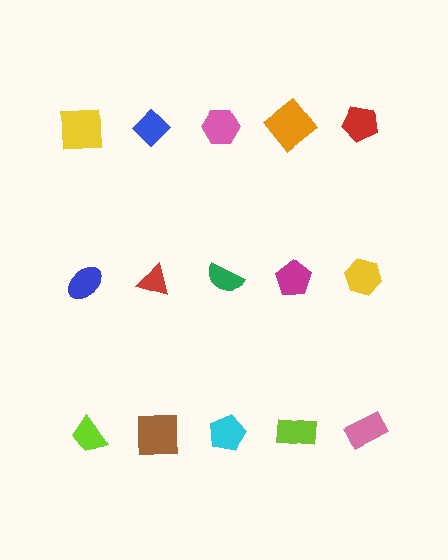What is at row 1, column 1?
A yellow square.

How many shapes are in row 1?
5 shapes.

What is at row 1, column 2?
A blue diamond.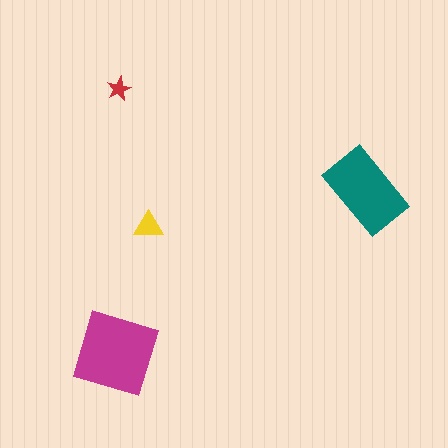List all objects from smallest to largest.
The red star, the yellow triangle, the teal rectangle, the magenta diamond.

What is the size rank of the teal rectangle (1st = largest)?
2nd.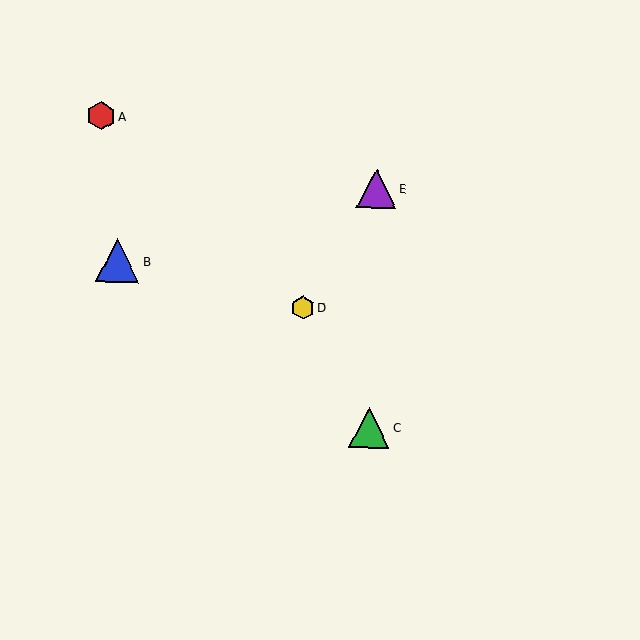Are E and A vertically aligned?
No, E is at x≈376 and A is at x≈101.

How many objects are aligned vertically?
2 objects (C, E) are aligned vertically.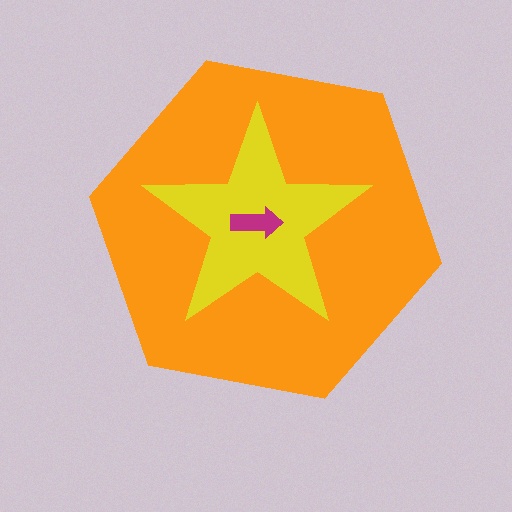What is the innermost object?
The magenta arrow.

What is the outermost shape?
The orange hexagon.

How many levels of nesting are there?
3.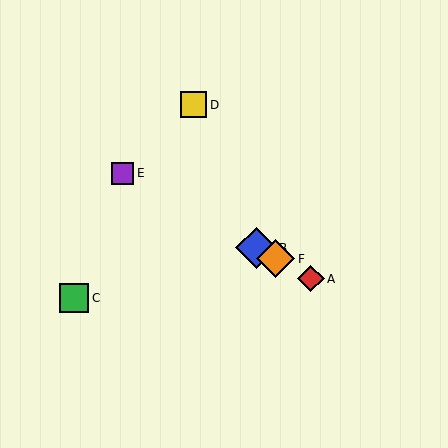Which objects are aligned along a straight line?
Objects A, B, E, F are aligned along a straight line.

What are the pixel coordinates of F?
Object F is at (276, 259).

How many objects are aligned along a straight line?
4 objects (A, B, E, F) are aligned along a straight line.